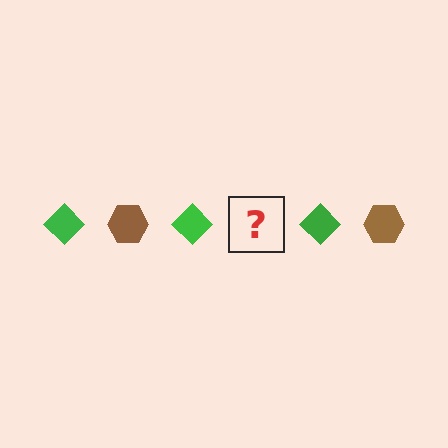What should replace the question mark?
The question mark should be replaced with a brown hexagon.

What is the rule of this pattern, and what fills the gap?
The rule is that the pattern alternates between green diamond and brown hexagon. The gap should be filled with a brown hexagon.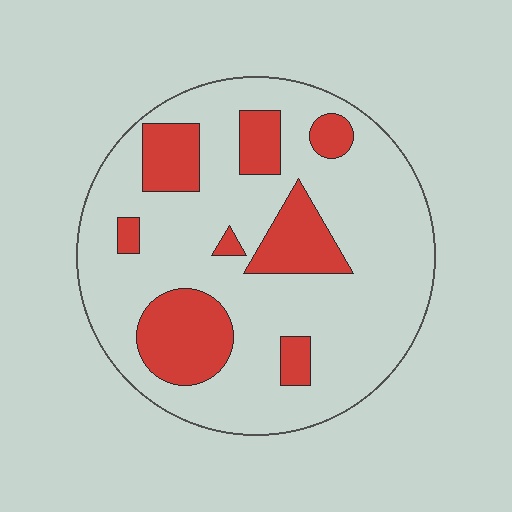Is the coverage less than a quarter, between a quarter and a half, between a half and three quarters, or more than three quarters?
Less than a quarter.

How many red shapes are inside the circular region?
8.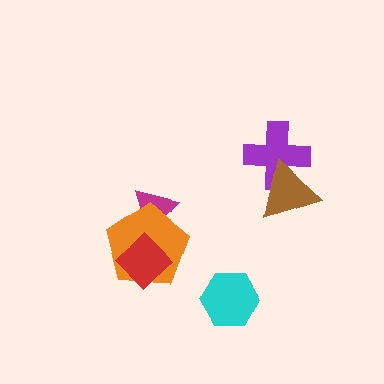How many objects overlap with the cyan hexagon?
0 objects overlap with the cyan hexagon.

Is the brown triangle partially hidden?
No, no other shape covers it.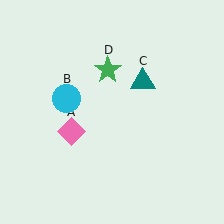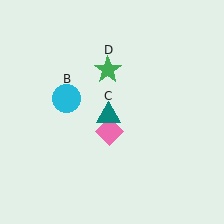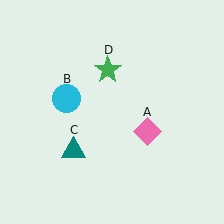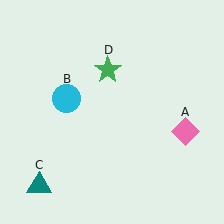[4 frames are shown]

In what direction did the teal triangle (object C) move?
The teal triangle (object C) moved down and to the left.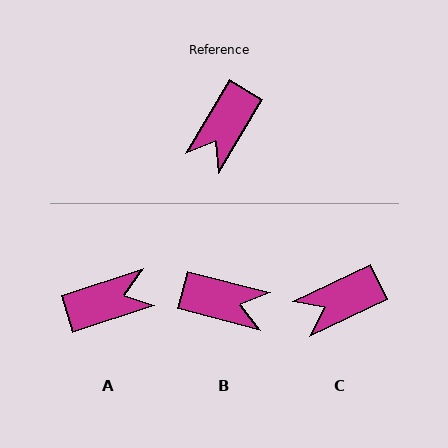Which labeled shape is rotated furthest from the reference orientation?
A, about 138 degrees away.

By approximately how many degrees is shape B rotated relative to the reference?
Approximately 106 degrees counter-clockwise.